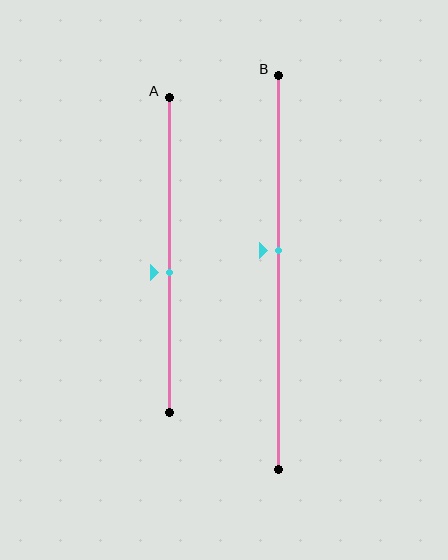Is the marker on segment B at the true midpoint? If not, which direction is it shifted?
No, the marker on segment B is shifted upward by about 6% of the segment length.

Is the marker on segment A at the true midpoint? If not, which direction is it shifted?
No, the marker on segment A is shifted downward by about 6% of the segment length.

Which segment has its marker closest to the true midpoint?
Segment A has its marker closest to the true midpoint.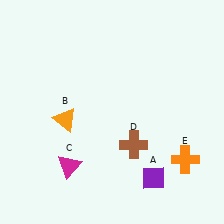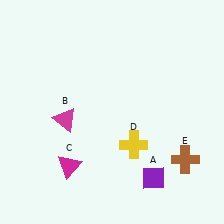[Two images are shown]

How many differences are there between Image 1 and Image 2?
There are 3 differences between the two images.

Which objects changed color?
B changed from orange to magenta. D changed from brown to yellow. E changed from orange to brown.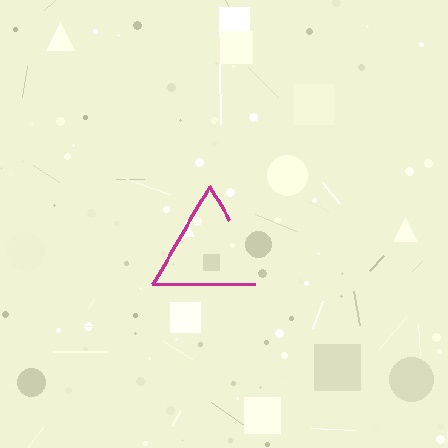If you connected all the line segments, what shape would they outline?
They would outline a triangle.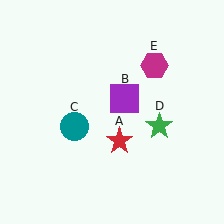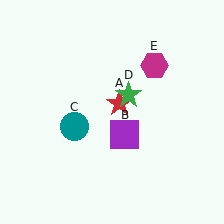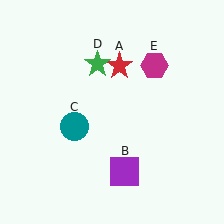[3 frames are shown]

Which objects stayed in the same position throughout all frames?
Teal circle (object C) and magenta hexagon (object E) remained stationary.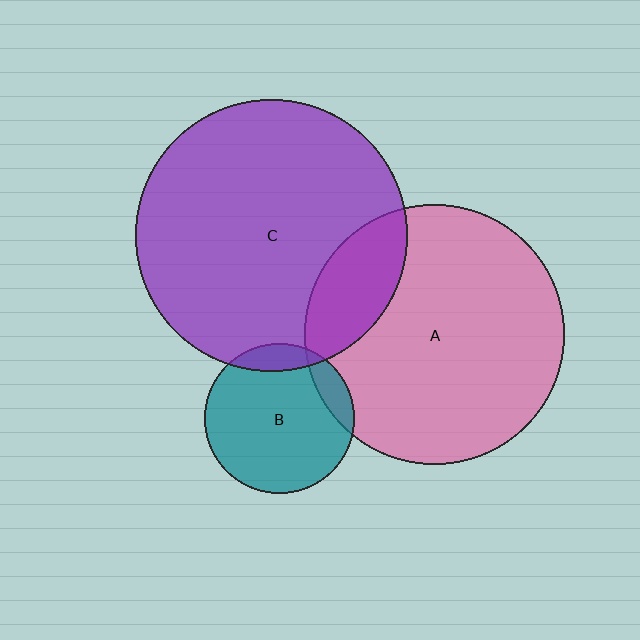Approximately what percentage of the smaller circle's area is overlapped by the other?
Approximately 20%.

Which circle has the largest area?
Circle C (purple).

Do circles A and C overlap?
Yes.